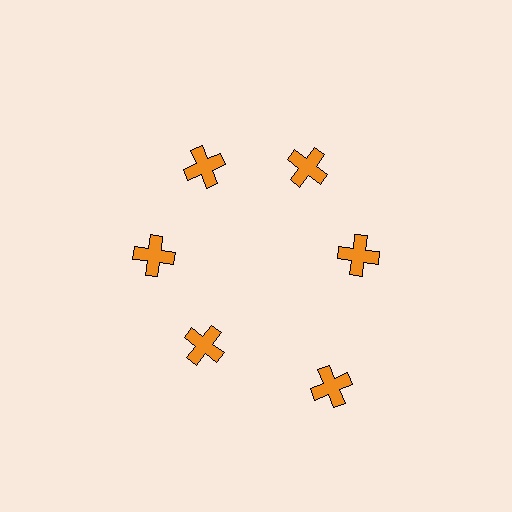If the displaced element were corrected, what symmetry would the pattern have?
It would have 6-fold rotational symmetry — the pattern would map onto itself every 60 degrees.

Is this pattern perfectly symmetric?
No. The 6 orange crosses are arranged in a ring, but one element near the 5 o'clock position is pushed outward from the center, breaking the 6-fold rotational symmetry.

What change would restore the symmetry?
The symmetry would be restored by moving it inward, back onto the ring so that all 6 crosses sit at equal angles and equal distance from the center.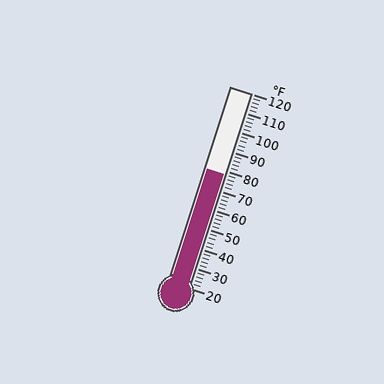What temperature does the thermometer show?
The thermometer shows approximately 78°F.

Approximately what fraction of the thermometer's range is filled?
The thermometer is filled to approximately 60% of its range.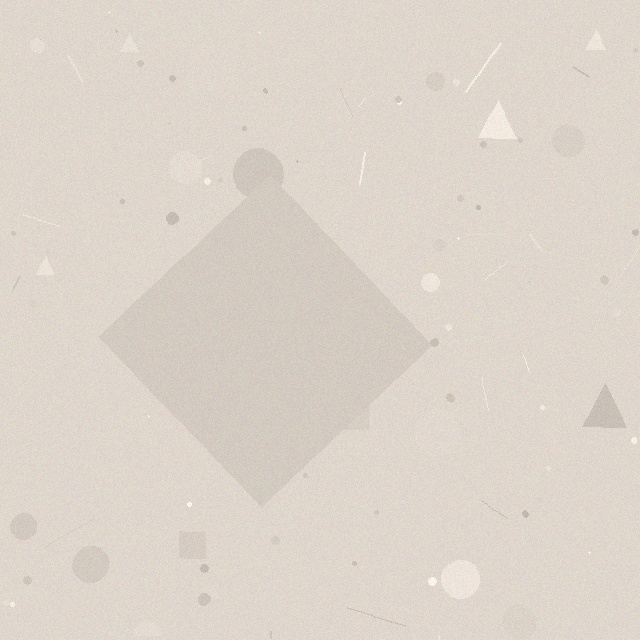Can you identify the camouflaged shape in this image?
The camouflaged shape is a diamond.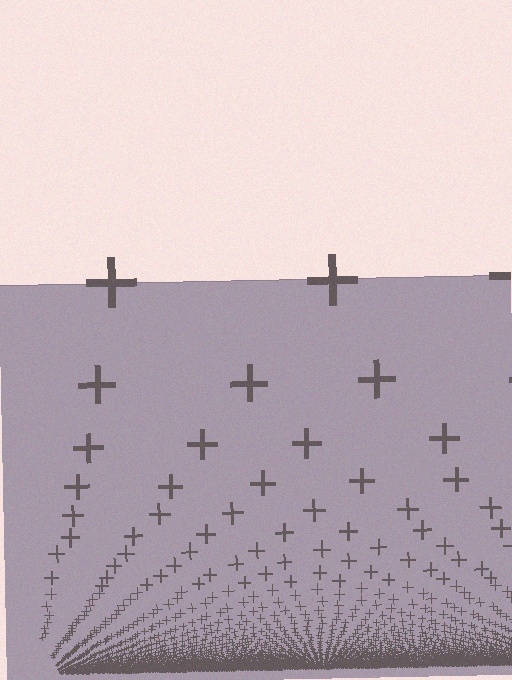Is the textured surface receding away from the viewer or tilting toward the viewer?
The surface appears to tilt toward the viewer. Texture elements get larger and sparser toward the top.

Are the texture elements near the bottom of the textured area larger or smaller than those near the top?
Smaller. The gradient is inverted — elements near the bottom are smaller and denser.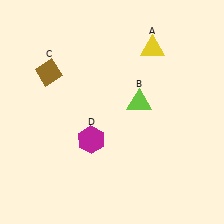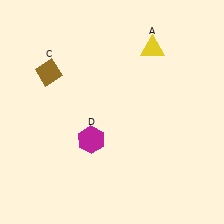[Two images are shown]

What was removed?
The lime triangle (B) was removed in Image 2.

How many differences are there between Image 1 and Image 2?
There is 1 difference between the two images.